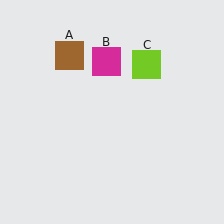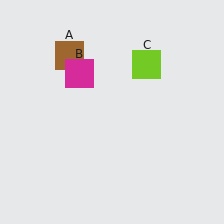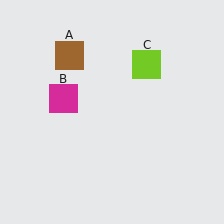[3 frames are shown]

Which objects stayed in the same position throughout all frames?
Brown square (object A) and lime square (object C) remained stationary.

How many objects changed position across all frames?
1 object changed position: magenta square (object B).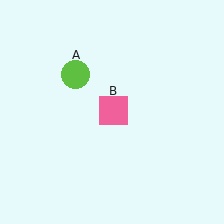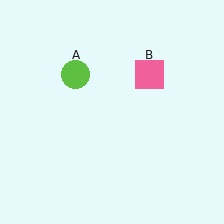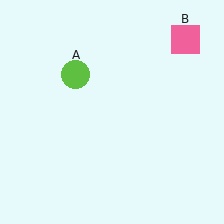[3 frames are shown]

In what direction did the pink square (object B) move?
The pink square (object B) moved up and to the right.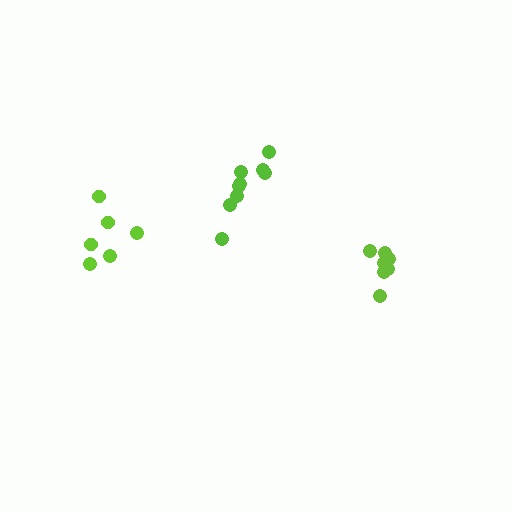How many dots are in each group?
Group 1: 9 dots, Group 2: 7 dots, Group 3: 6 dots (22 total).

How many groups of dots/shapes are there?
There are 3 groups.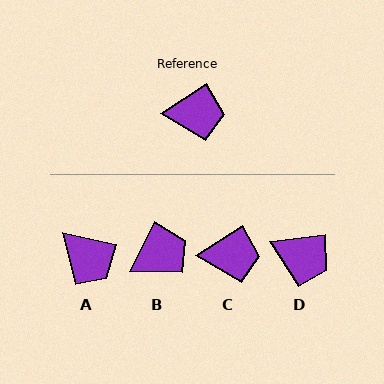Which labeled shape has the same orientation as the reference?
C.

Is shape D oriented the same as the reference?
No, it is off by about 27 degrees.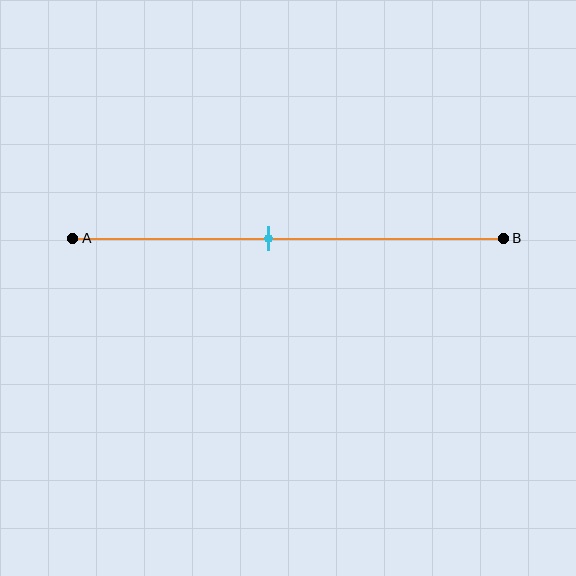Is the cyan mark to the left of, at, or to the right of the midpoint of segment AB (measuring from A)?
The cyan mark is to the left of the midpoint of segment AB.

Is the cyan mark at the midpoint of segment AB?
No, the mark is at about 45% from A, not at the 50% midpoint.